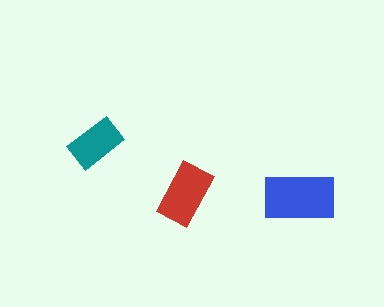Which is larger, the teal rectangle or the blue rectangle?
The blue one.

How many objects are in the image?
There are 3 objects in the image.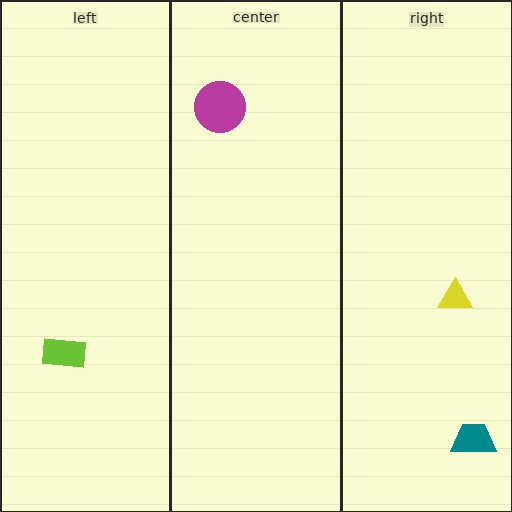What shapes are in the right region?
The teal trapezoid, the yellow triangle.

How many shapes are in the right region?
2.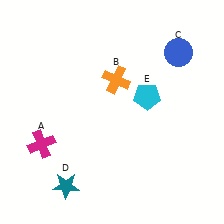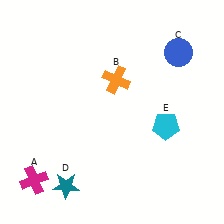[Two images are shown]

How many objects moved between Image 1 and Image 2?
2 objects moved between the two images.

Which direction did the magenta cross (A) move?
The magenta cross (A) moved down.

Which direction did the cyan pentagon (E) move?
The cyan pentagon (E) moved down.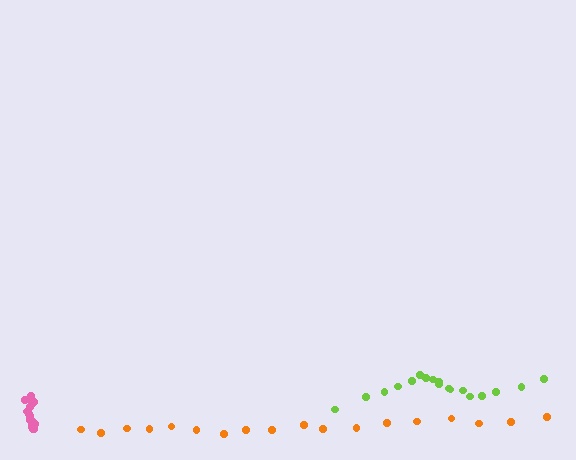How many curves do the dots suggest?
There are 3 distinct paths.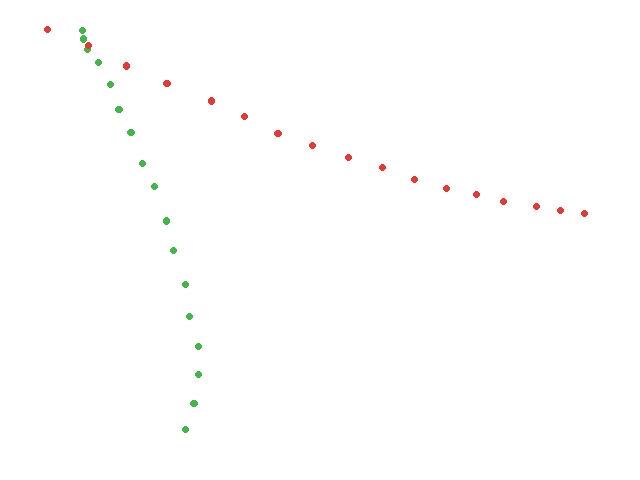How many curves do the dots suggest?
There are 2 distinct paths.